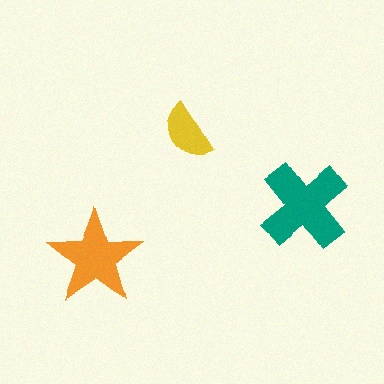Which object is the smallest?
The yellow semicircle.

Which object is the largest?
The teal cross.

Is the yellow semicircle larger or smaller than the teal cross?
Smaller.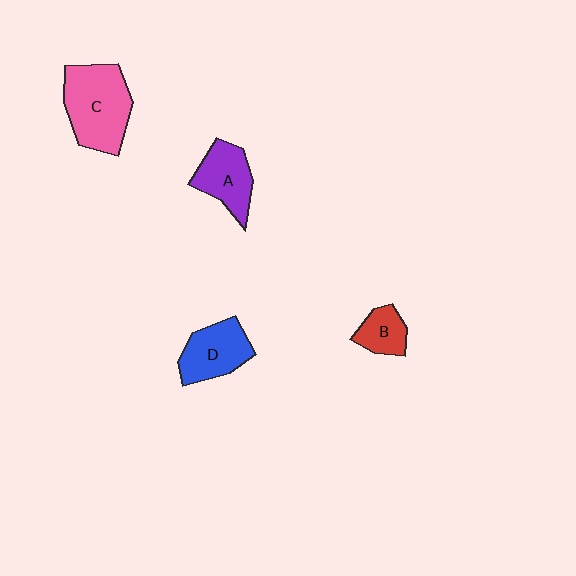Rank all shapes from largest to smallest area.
From largest to smallest: C (pink), D (blue), A (purple), B (red).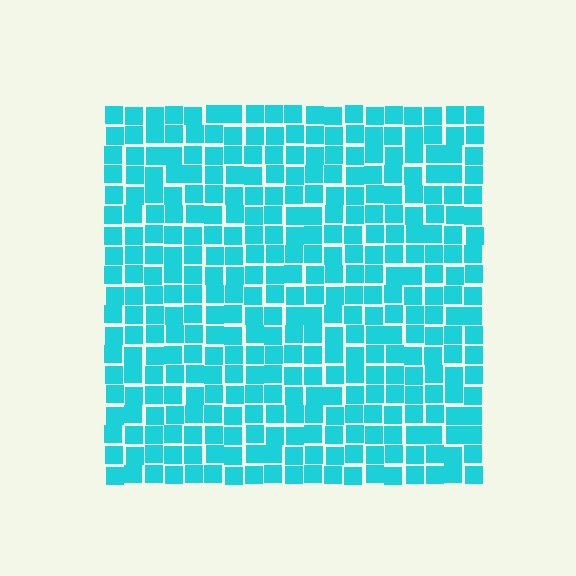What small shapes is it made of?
It is made of small squares.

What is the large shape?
The large shape is a square.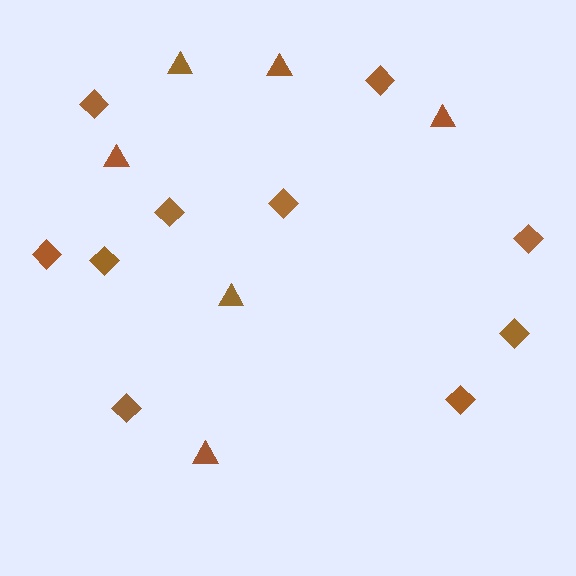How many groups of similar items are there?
There are 2 groups: one group of triangles (6) and one group of diamonds (10).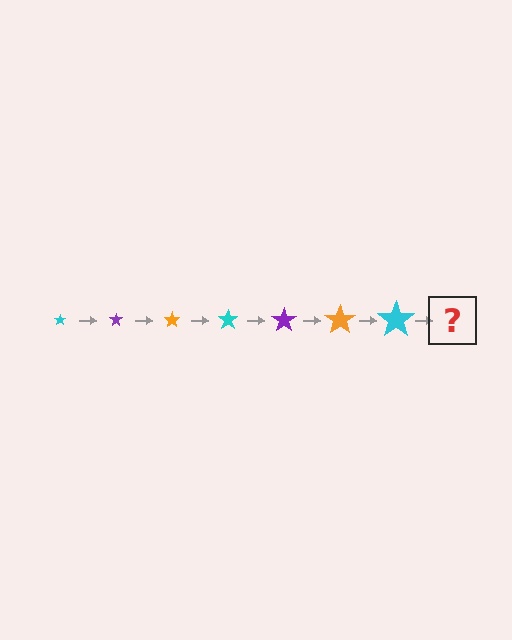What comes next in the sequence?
The next element should be a purple star, larger than the previous one.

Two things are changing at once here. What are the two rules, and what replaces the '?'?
The two rules are that the star grows larger each step and the color cycles through cyan, purple, and orange. The '?' should be a purple star, larger than the previous one.